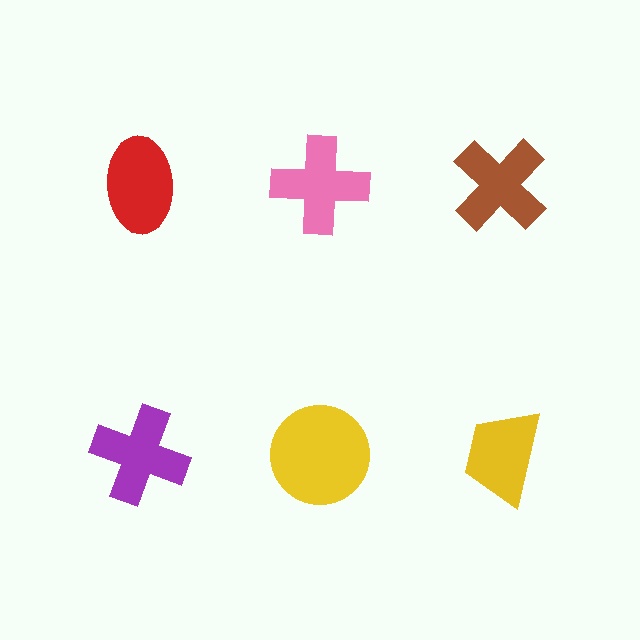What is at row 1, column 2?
A pink cross.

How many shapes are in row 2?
3 shapes.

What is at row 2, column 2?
A yellow circle.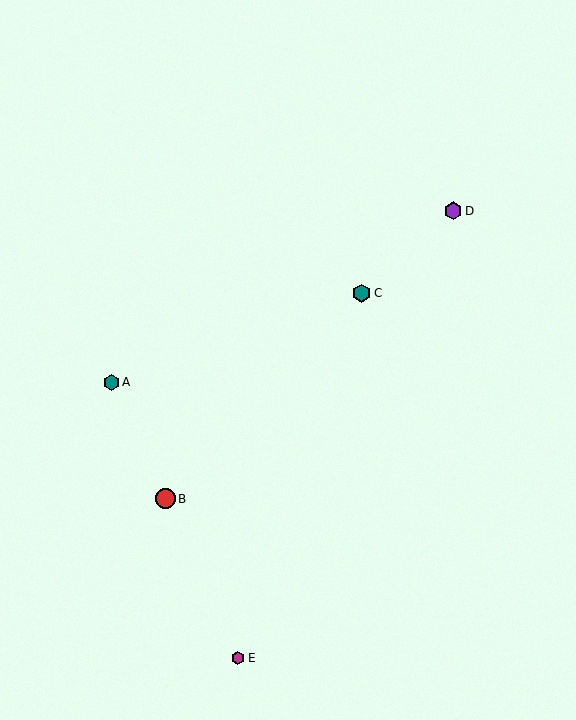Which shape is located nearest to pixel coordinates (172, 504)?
The red circle (labeled B) at (165, 499) is nearest to that location.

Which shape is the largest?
The red circle (labeled B) is the largest.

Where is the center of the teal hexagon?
The center of the teal hexagon is at (362, 293).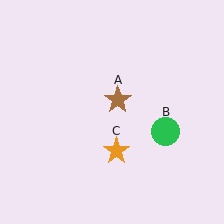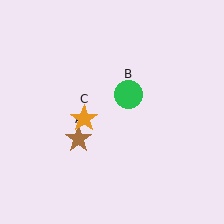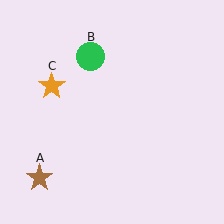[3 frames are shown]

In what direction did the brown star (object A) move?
The brown star (object A) moved down and to the left.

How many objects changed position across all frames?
3 objects changed position: brown star (object A), green circle (object B), orange star (object C).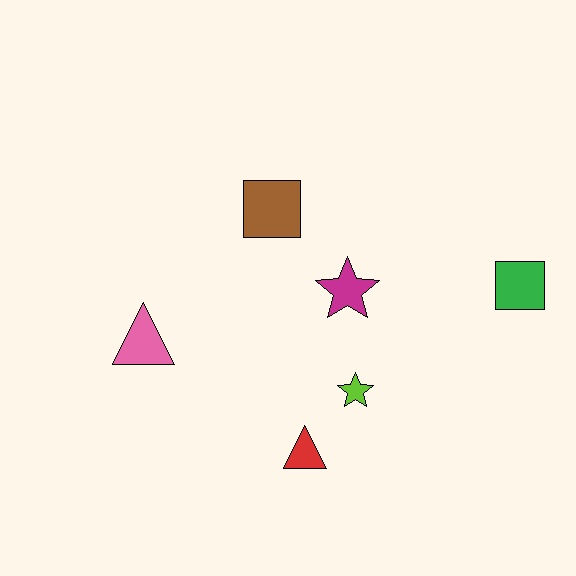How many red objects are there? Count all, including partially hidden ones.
There is 1 red object.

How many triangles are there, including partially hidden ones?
There are 2 triangles.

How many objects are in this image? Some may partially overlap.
There are 6 objects.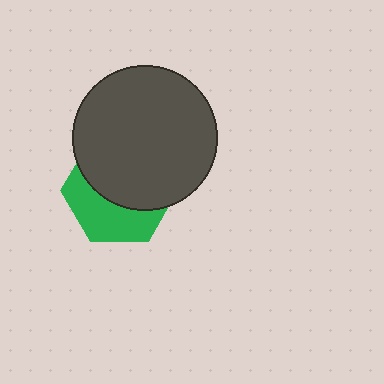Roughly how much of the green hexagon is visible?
A small part of it is visible (roughly 41%).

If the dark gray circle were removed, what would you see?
You would see the complete green hexagon.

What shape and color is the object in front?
The object in front is a dark gray circle.